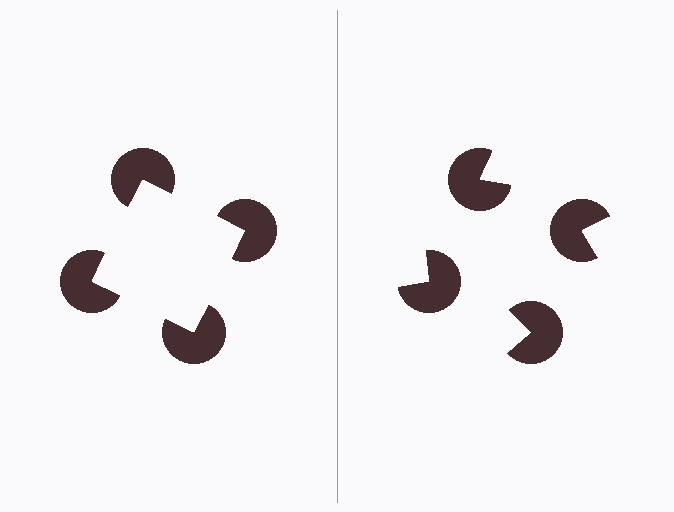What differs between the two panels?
The pac-man discs are positioned identically on both sides; only the wedge orientations differ. On the left they align to a square; on the right they are misaligned.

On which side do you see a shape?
An illusory square appears on the left side. On the right side the wedge cuts are rotated, so no coherent shape forms.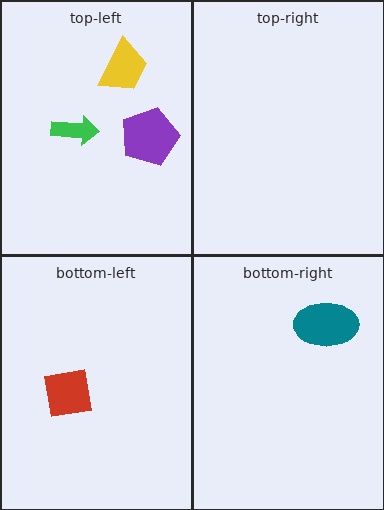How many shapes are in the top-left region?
3.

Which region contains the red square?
The bottom-left region.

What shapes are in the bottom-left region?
The red square.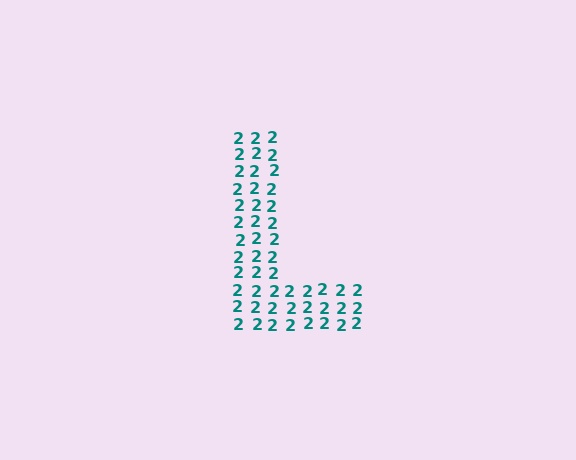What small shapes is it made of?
It is made of small digit 2's.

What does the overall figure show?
The overall figure shows the letter L.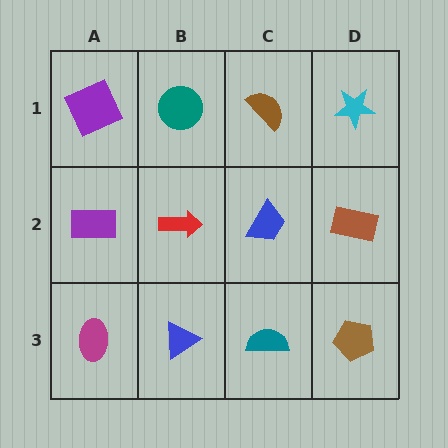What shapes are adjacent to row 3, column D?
A brown rectangle (row 2, column D), a teal semicircle (row 3, column C).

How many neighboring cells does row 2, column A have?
3.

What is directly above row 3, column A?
A purple rectangle.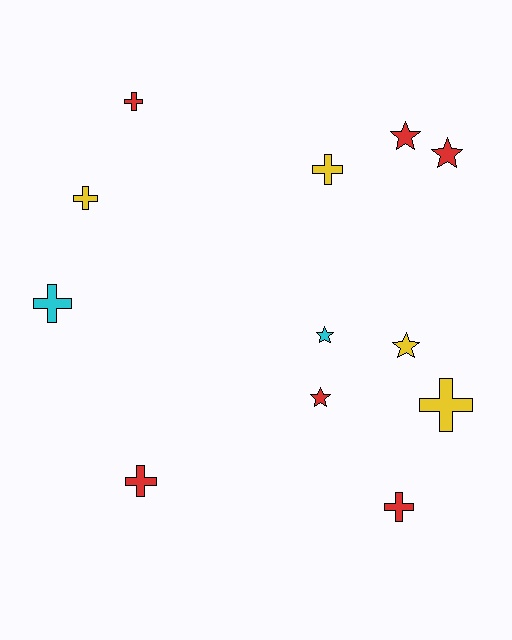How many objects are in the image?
There are 12 objects.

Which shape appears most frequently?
Cross, with 7 objects.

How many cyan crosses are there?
There is 1 cyan cross.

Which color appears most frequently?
Red, with 6 objects.